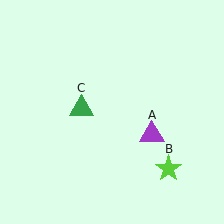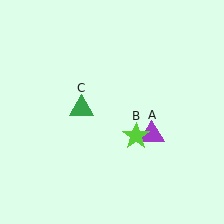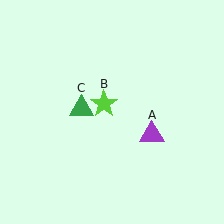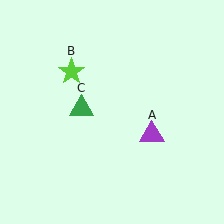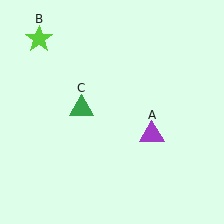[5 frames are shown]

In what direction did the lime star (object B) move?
The lime star (object B) moved up and to the left.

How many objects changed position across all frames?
1 object changed position: lime star (object B).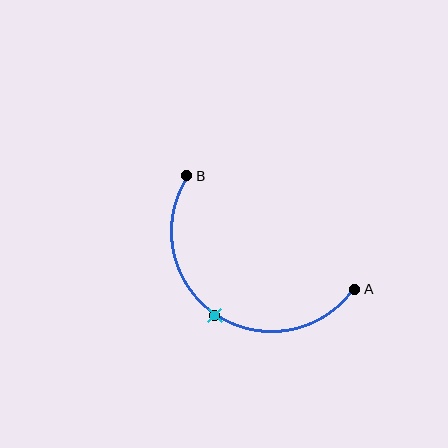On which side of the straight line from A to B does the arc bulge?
The arc bulges below and to the left of the straight line connecting A and B.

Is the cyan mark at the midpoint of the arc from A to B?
Yes. The cyan mark lies on the arc at equal arc-length from both A and B — it is the arc midpoint.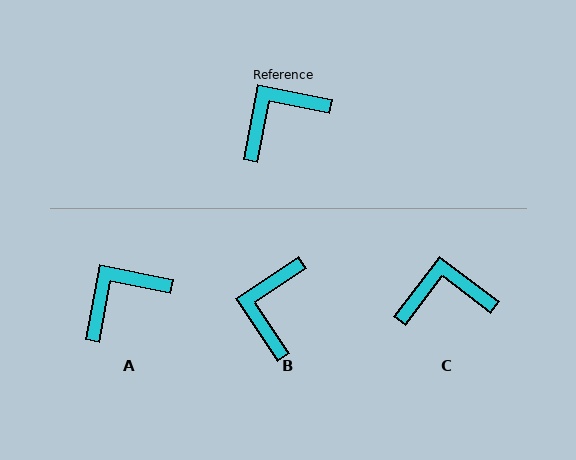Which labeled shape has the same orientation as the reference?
A.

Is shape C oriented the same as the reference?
No, it is off by about 27 degrees.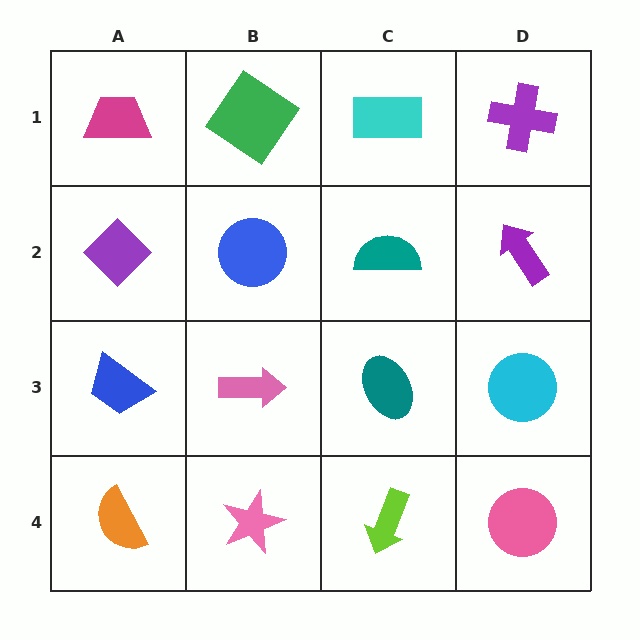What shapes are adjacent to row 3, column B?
A blue circle (row 2, column B), a pink star (row 4, column B), a blue trapezoid (row 3, column A), a teal ellipse (row 3, column C).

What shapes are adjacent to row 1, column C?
A teal semicircle (row 2, column C), a green diamond (row 1, column B), a purple cross (row 1, column D).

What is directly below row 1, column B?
A blue circle.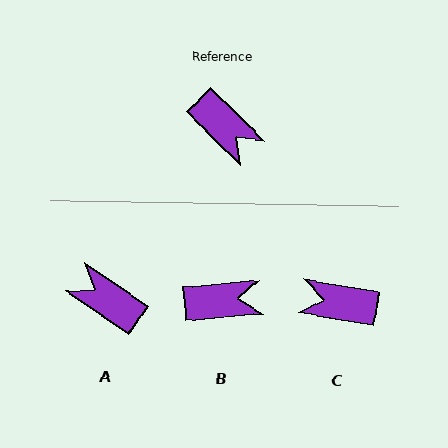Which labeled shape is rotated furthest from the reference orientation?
A, about 170 degrees away.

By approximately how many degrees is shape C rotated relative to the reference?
Approximately 145 degrees clockwise.